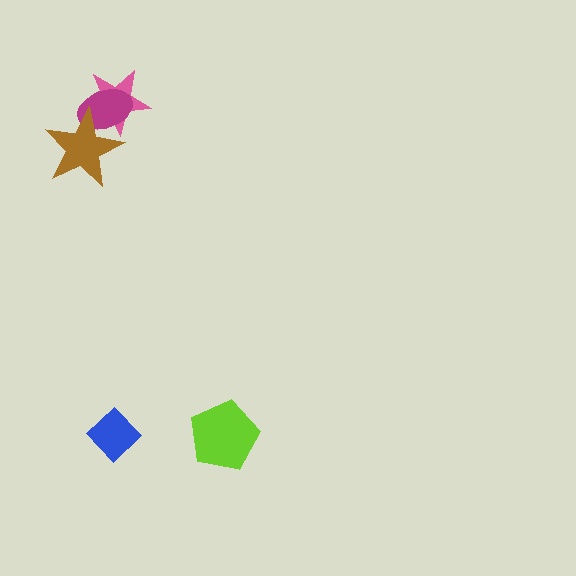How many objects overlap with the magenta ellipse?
2 objects overlap with the magenta ellipse.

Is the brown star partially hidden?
No, no other shape covers it.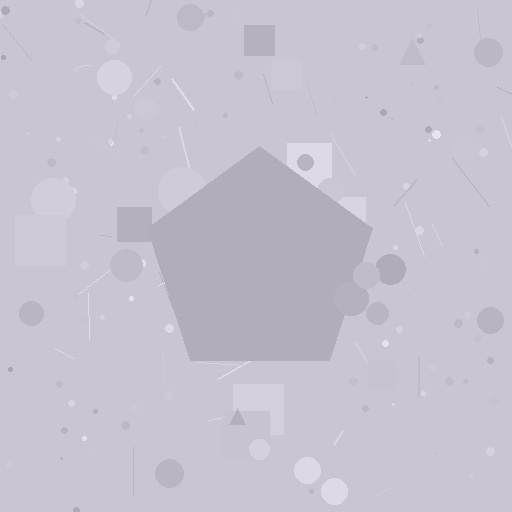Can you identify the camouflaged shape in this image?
The camouflaged shape is a pentagon.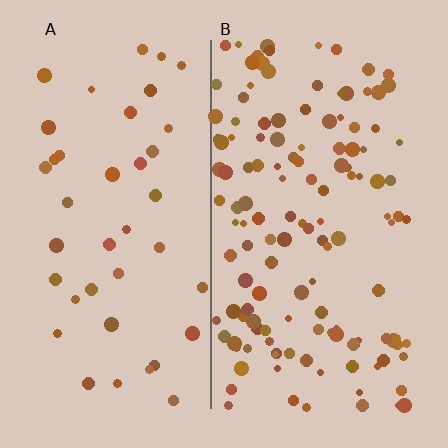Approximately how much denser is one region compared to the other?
Approximately 3.2× — region B over region A.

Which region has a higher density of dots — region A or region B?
B (the right).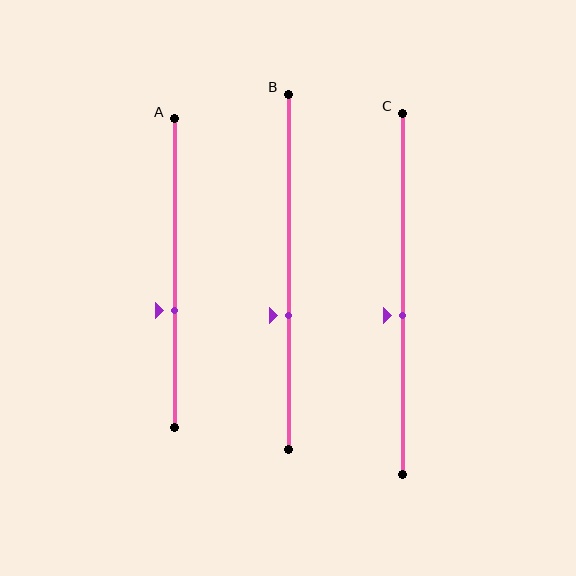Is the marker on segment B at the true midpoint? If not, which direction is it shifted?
No, the marker on segment B is shifted downward by about 12% of the segment length.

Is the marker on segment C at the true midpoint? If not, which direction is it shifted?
No, the marker on segment C is shifted downward by about 6% of the segment length.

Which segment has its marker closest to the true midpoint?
Segment C has its marker closest to the true midpoint.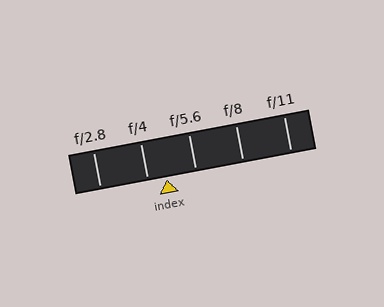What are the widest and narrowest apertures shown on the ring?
The widest aperture shown is f/2.8 and the narrowest is f/11.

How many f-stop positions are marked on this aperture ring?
There are 5 f-stop positions marked.